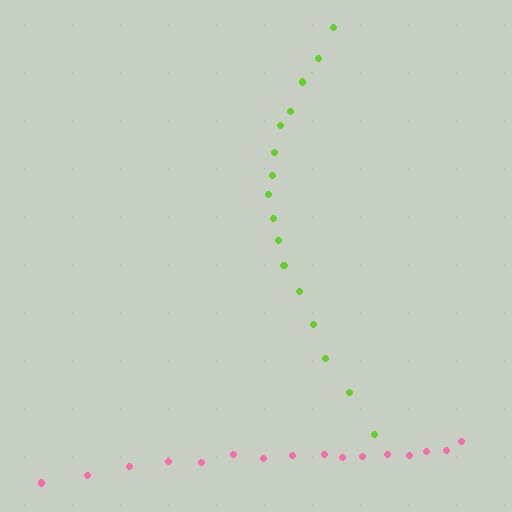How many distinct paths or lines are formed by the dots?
There are 2 distinct paths.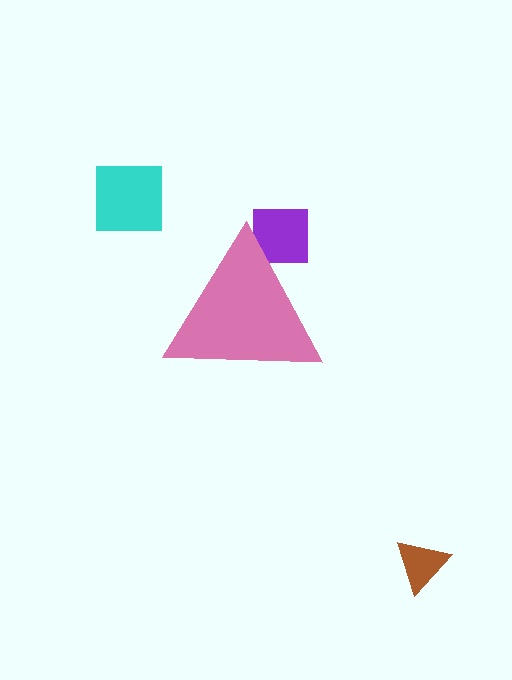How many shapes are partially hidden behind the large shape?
1 shape is partially hidden.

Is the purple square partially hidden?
Yes, the purple square is partially hidden behind the pink triangle.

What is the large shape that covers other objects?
A pink triangle.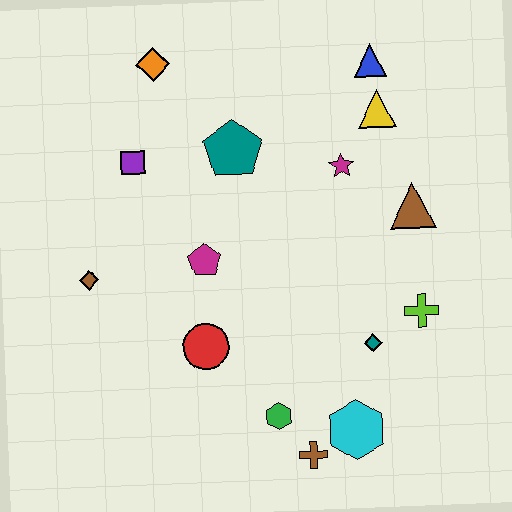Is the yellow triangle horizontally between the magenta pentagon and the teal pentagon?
No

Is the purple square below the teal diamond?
No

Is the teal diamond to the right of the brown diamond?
Yes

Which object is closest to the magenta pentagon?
The red circle is closest to the magenta pentagon.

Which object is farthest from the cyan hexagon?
The orange diamond is farthest from the cyan hexagon.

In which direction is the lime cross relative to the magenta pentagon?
The lime cross is to the right of the magenta pentagon.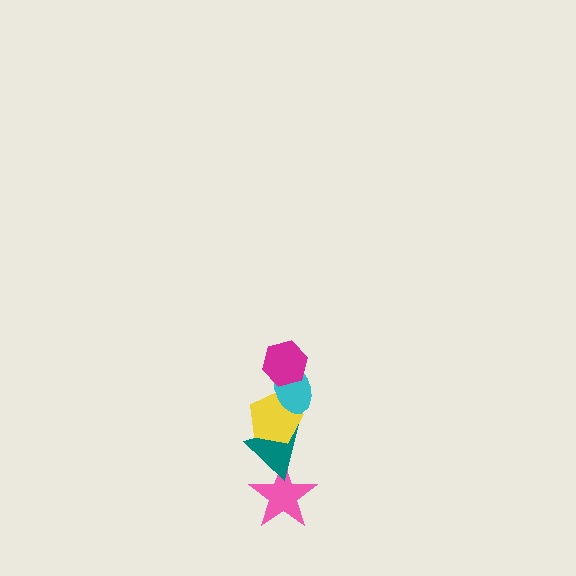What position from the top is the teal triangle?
The teal triangle is 4th from the top.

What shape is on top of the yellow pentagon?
The cyan ellipse is on top of the yellow pentagon.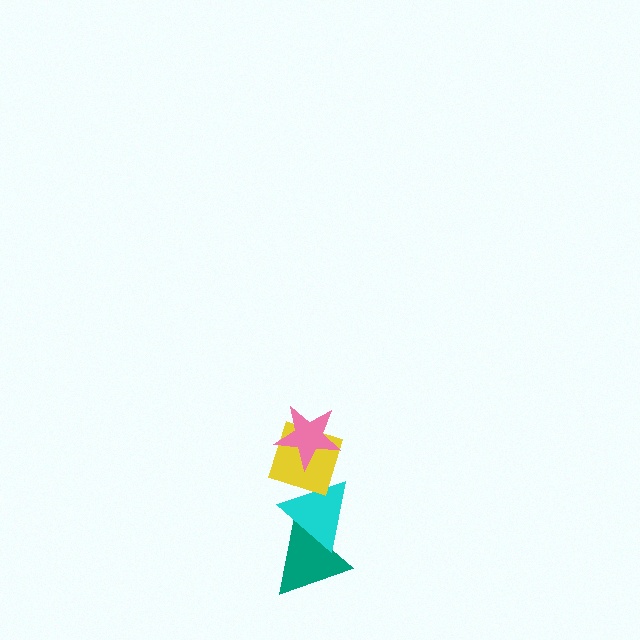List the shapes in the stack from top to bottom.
From top to bottom: the pink star, the yellow diamond, the cyan triangle, the teal triangle.